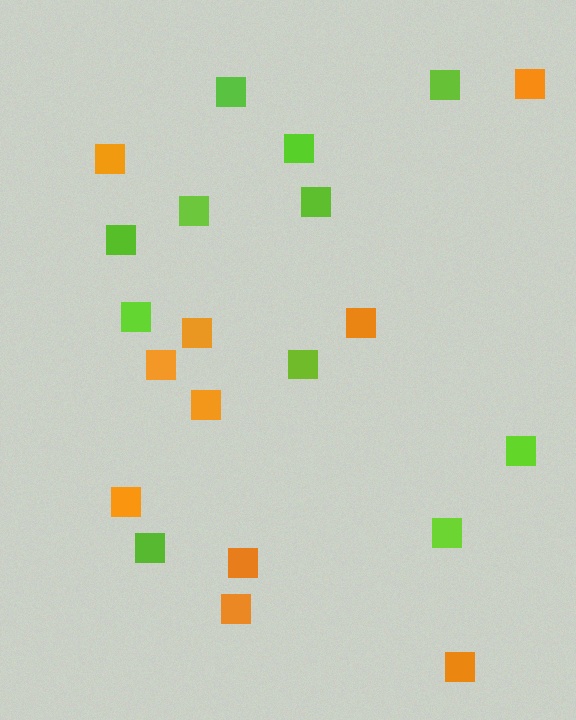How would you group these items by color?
There are 2 groups: one group of orange squares (10) and one group of lime squares (11).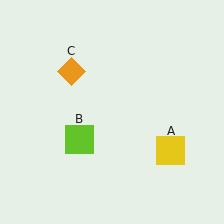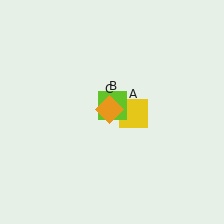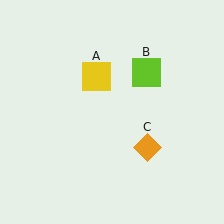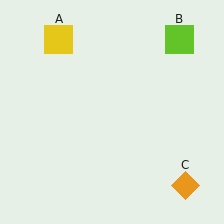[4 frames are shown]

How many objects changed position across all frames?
3 objects changed position: yellow square (object A), lime square (object B), orange diamond (object C).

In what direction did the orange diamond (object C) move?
The orange diamond (object C) moved down and to the right.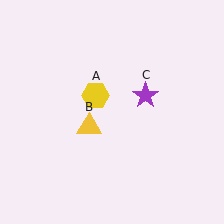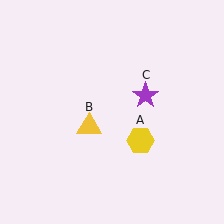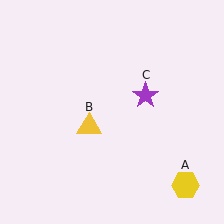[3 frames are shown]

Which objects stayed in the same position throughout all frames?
Yellow triangle (object B) and purple star (object C) remained stationary.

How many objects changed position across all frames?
1 object changed position: yellow hexagon (object A).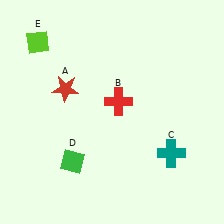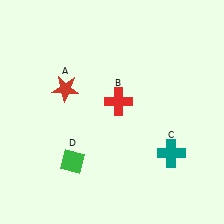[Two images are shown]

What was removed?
The lime diamond (E) was removed in Image 2.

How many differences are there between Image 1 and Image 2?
There is 1 difference between the two images.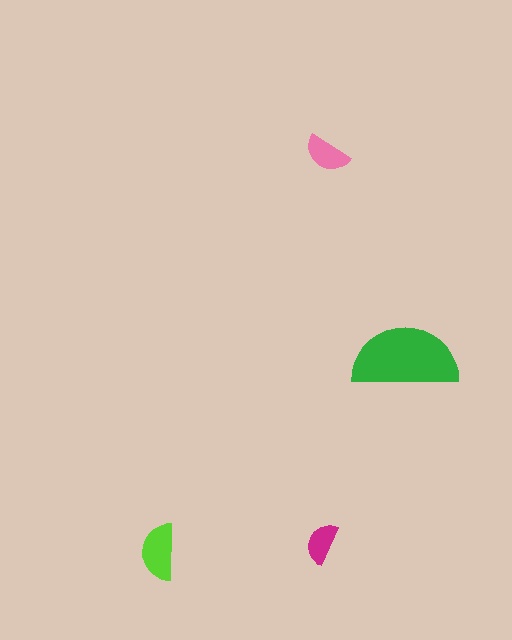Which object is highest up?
The pink semicircle is topmost.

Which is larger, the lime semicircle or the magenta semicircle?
The lime one.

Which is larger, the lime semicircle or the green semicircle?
The green one.